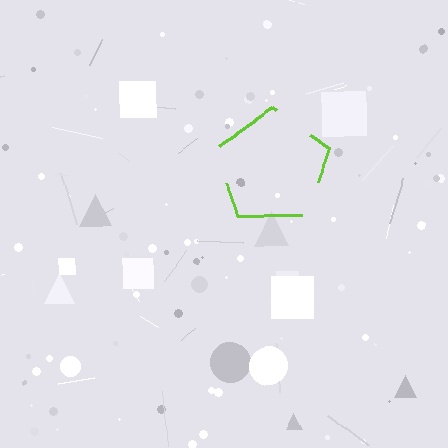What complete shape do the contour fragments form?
The contour fragments form a pentagon.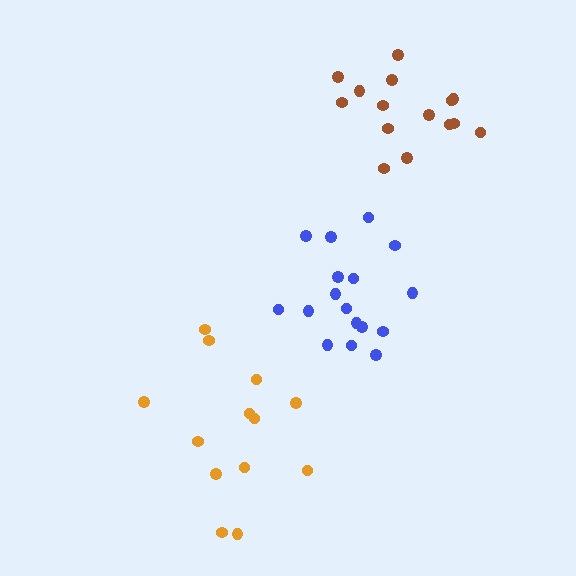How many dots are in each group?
Group 1: 13 dots, Group 2: 17 dots, Group 3: 15 dots (45 total).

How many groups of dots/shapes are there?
There are 3 groups.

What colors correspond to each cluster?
The clusters are colored: orange, blue, brown.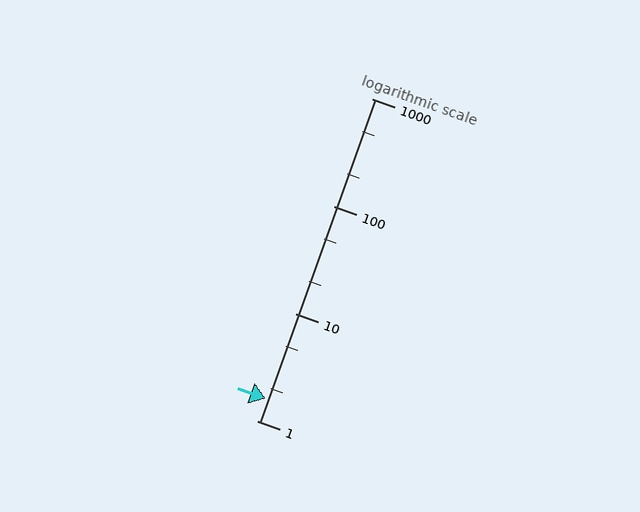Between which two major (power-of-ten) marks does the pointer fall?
The pointer is between 1 and 10.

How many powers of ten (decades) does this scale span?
The scale spans 3 decades, from 1 to 1000.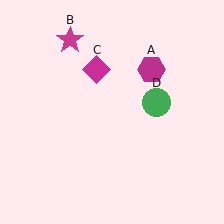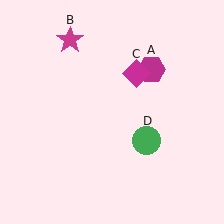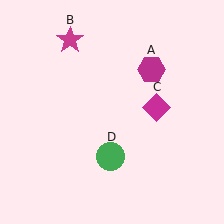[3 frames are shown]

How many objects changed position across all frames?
2 objects changed position: magenta diamond (object C), green circle (object D).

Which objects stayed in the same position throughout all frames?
Magenta hexagon (object A) and magenta star (object B) remained stationary.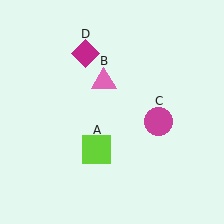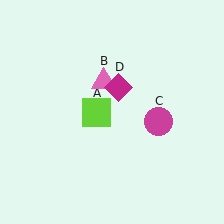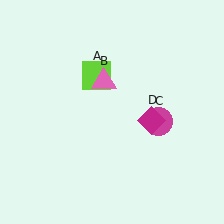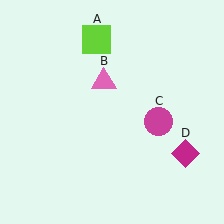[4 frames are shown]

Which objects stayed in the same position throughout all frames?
Pink triangle (object B) and magenta circle (object C) remained stationary.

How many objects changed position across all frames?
2 objects changed position: lime square (object A), magenta diamond (object D).